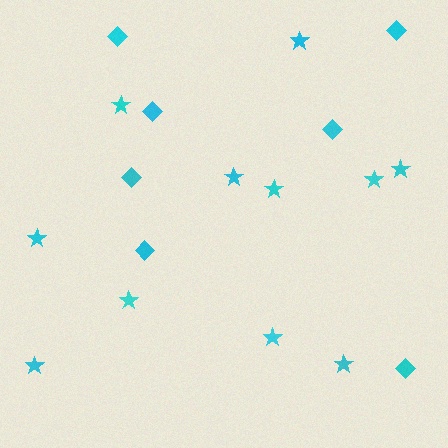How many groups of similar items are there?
There are 2 groups: one group of stars (11) and one group of diamonds (7).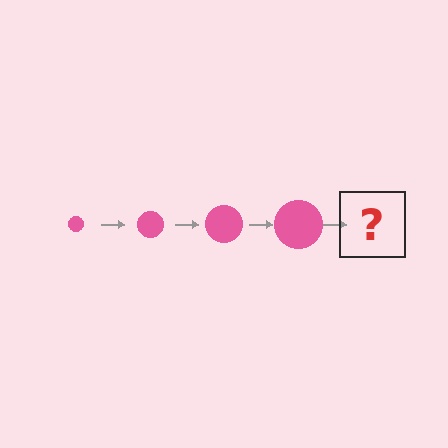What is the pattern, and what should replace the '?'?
The pattern is that the circle gets progressively larger each step. The '?' should be a pink circle, larger than the previous one.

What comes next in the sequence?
The next element should be a pink circle, larger than the previous one.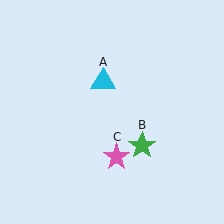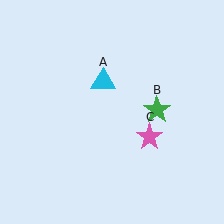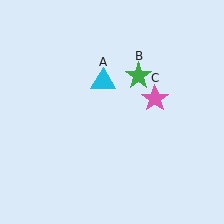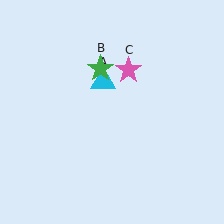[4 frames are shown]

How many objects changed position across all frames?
2 objects changed position: green star (object B), pink star (object C).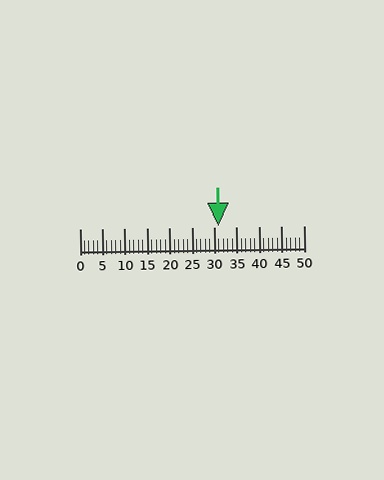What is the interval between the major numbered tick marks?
The major tick marks are spaced 5 units apart.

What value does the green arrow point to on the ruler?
The green arrow points to approximately 31.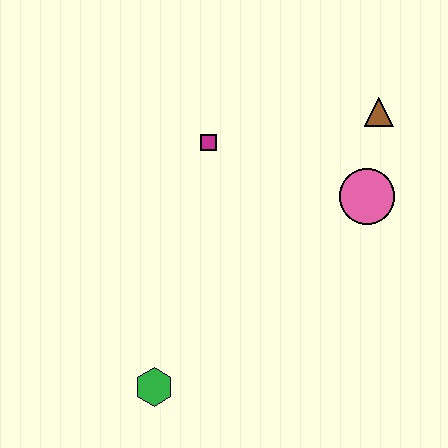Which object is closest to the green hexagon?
The magenta square is closest to the green hexagon.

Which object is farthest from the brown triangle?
The green hexagon is farthest from the brown triangle.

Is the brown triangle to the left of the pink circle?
No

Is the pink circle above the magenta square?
No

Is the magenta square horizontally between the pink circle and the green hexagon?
Yes